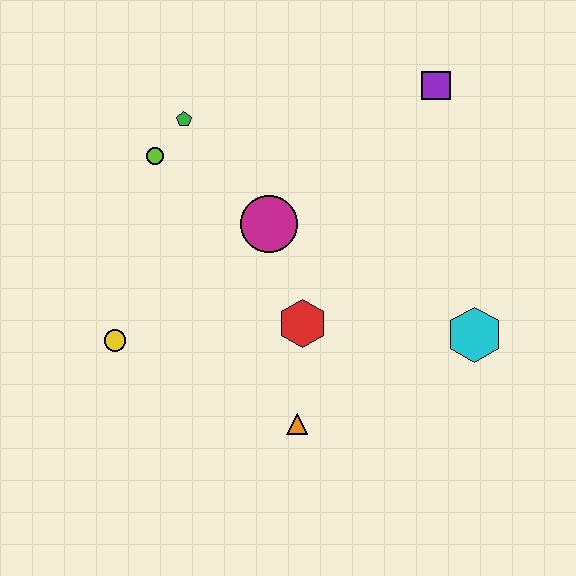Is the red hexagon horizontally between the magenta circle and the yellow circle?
No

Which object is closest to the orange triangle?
The red hexagon is closest to the orange triangle.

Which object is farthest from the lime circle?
The cyan hexagon is farthest from the lime circle.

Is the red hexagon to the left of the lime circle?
No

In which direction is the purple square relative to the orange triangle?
The purple square is above the orange triangle.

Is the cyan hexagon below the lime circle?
Yes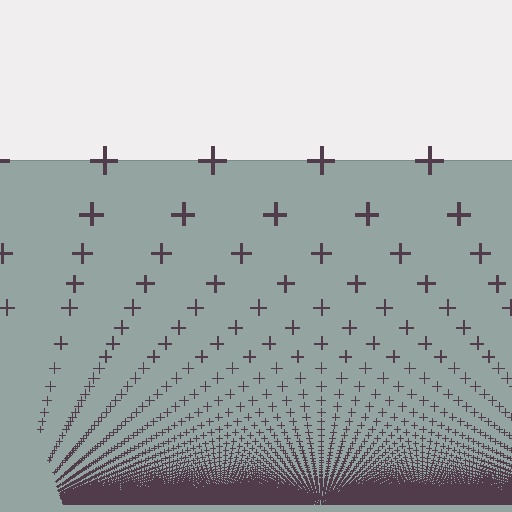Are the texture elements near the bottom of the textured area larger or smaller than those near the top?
Smaller. The gradient is inverted — elements near the bottom are smaller and denser.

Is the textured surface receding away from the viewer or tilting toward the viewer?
The surface appears to tilt toward the viewer. Texture elements get larger and sparser toward the top.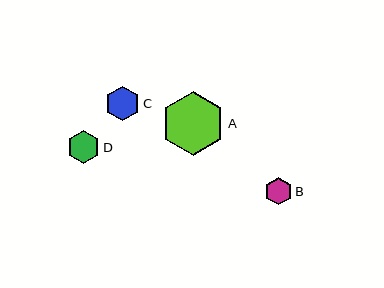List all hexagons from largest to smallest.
From largest to smallest: A, C, D, B.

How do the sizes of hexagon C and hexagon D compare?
Hexagon C and hexagon D are approximately the same size.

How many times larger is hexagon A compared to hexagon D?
Hexagon A is approximately 1.9 times the size of hexagon D.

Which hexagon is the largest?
Hexagon A is the largest with a size of approximately 64 pixels.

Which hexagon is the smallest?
Hexagon B is the smallest with a size of approximately 28 pixels.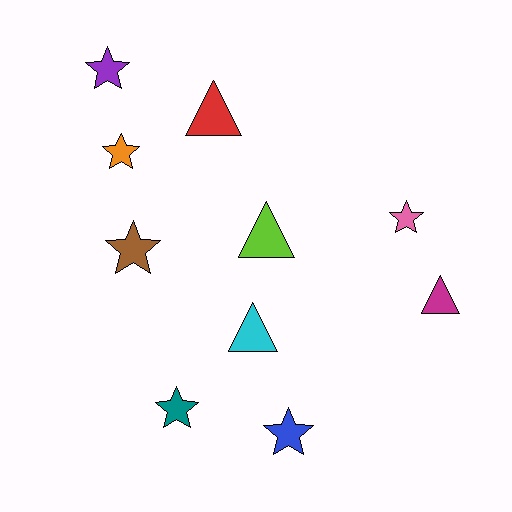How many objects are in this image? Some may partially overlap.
There are 10 objects.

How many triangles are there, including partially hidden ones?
There are 4 triangles.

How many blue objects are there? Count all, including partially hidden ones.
There is 1 blue object.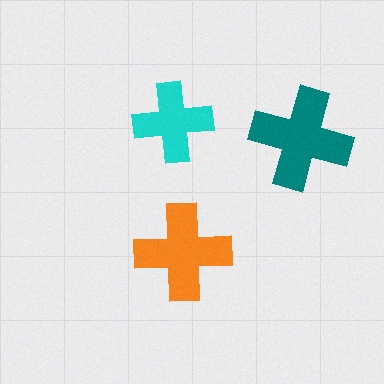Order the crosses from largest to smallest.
the teal one, the orange one, the cyan one.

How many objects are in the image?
There are 3 objects in the image.